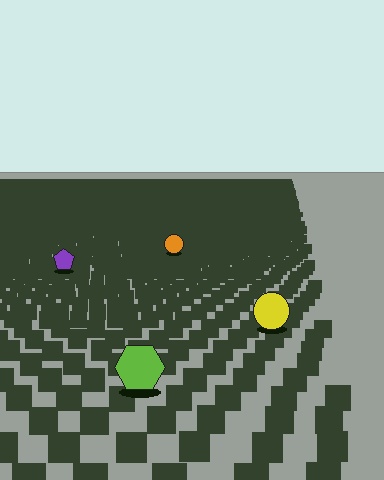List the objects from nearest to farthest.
From nearest to farthest: the lime hexagon, the yellow circle, the purple pentagon, the orange circle.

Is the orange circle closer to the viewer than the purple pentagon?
No. The purple pentagon is closer — you can tell from the texture gradient: the ground texture is coarser near it.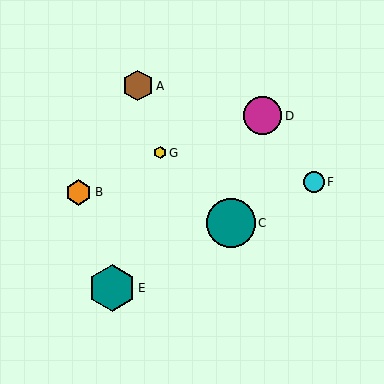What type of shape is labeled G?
Shape G is a yellow hexagon.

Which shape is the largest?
The teal circle (labeled C) is the largest.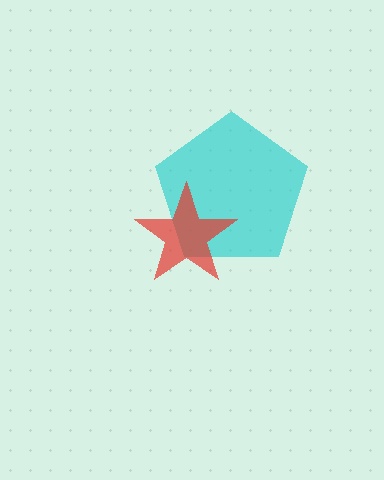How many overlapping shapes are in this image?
There are 2 overlapping shapes in the image.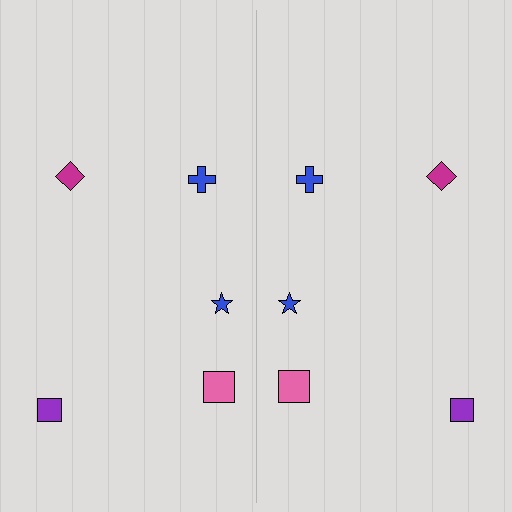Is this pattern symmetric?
Yes, this pattern has bilateral (reflection) symmetry.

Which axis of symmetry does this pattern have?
The pattern has a vertical axis of symmetry running through the center of the image.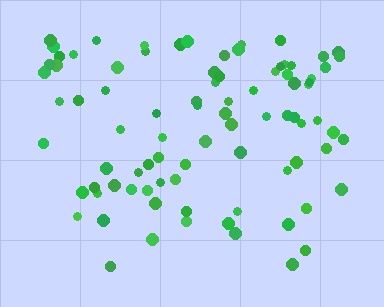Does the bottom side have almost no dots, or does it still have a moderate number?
Still a moderate number, just noticeably fewer than the top.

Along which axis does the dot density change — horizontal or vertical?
Vertical.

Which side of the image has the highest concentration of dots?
The top.